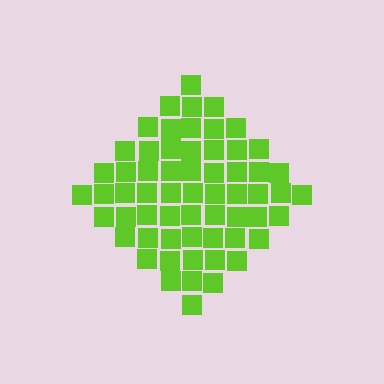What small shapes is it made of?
It is made of small squares.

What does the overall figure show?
The overall figure shows a diamond.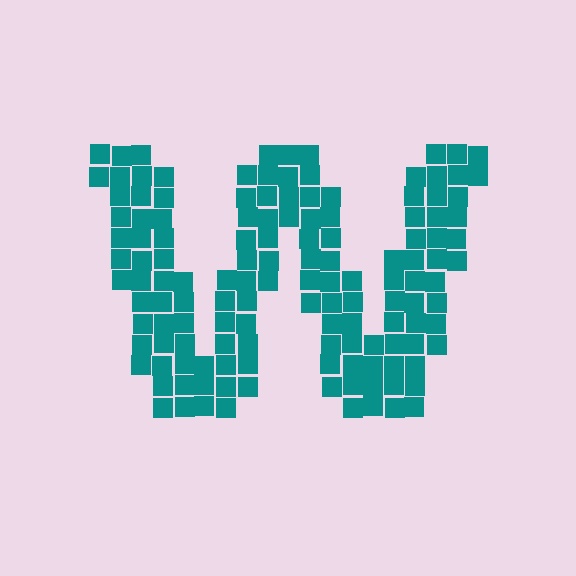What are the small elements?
The small elements are squares.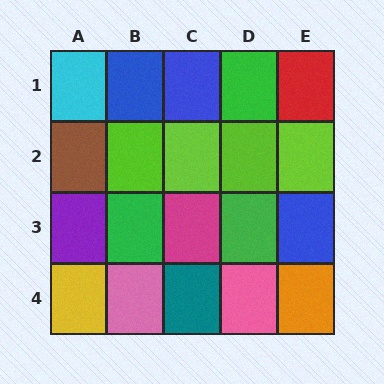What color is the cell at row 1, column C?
Blue.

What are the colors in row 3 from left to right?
Purple, green, magenta, green, blue.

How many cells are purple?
1 cell is purple.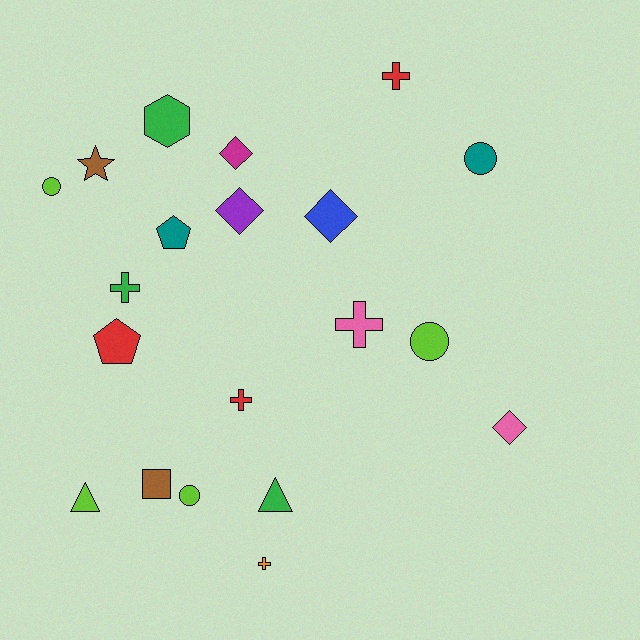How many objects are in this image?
There are 20 objects.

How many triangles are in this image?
There are 2 triangles.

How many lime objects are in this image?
There are 4 lime objects.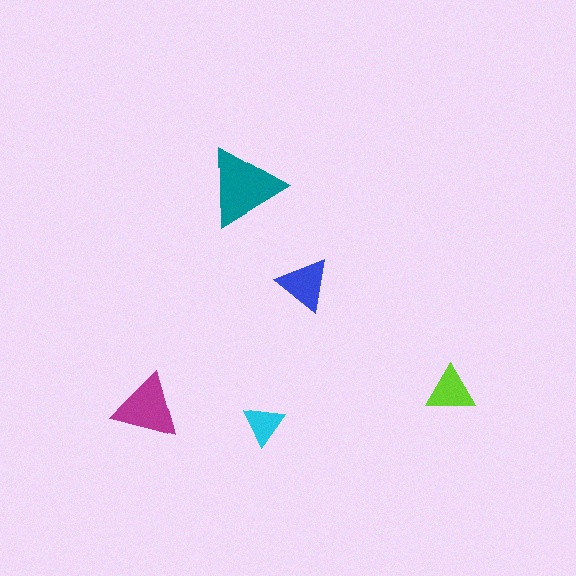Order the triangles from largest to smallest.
the teal one, the magenta one, the blue one, the lime one, the cyan one.